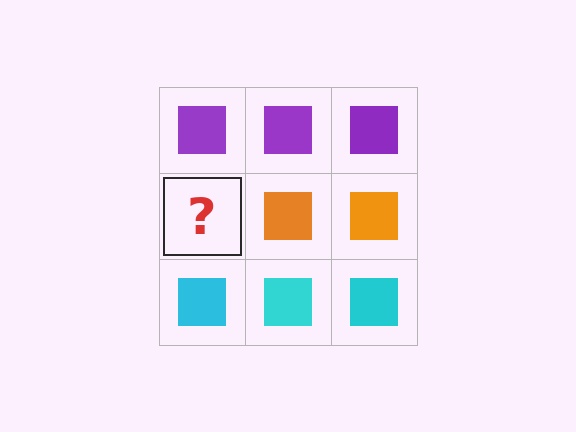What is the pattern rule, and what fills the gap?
The rule is that each row has a consistent color. The gap should be filled with an orange square.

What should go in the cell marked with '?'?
The missing cell should contain an orange square.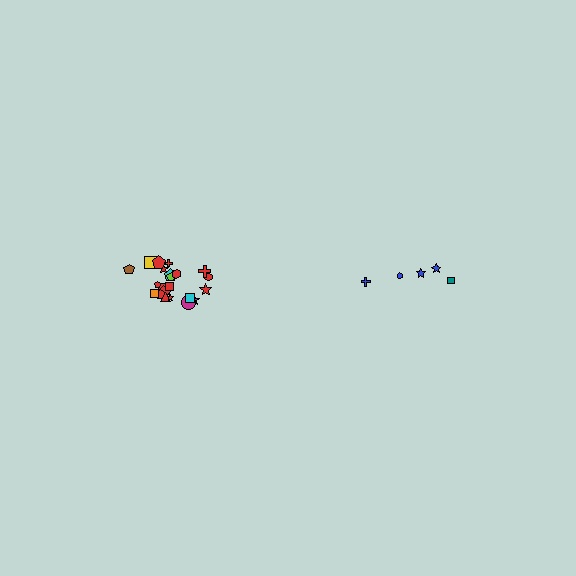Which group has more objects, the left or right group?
The left group.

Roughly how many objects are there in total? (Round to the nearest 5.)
Roughly 25 objects in total.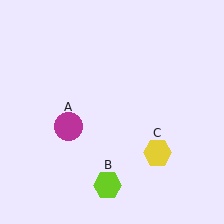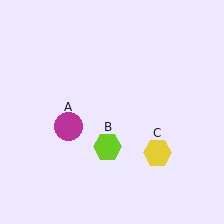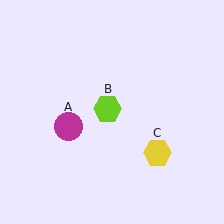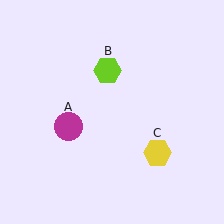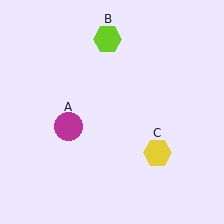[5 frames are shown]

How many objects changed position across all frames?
1 object changed position: lime hexagon (object B).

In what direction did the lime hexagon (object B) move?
The lime hexagon (object B) moved up.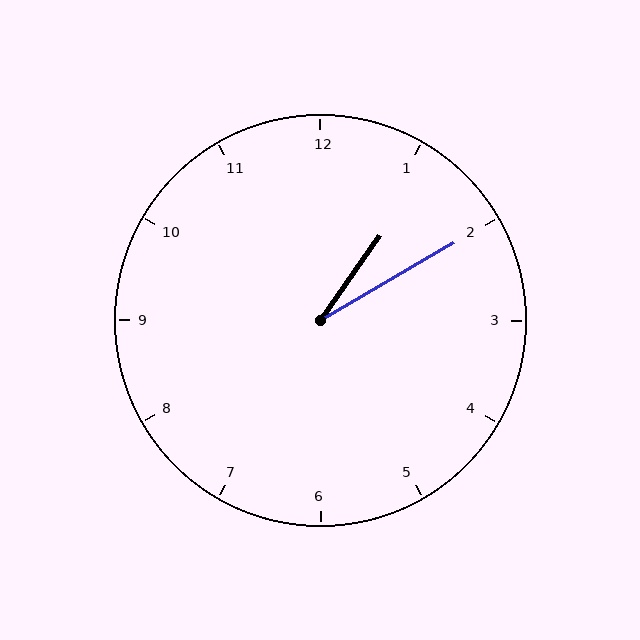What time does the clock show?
1:10.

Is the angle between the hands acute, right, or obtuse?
It is acute.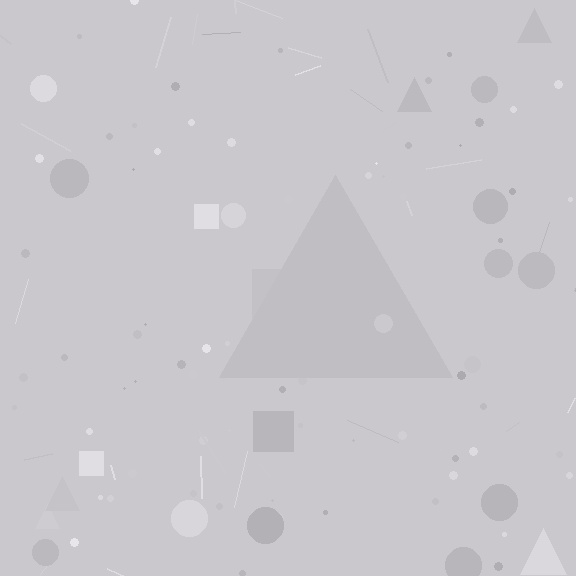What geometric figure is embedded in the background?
A triangle is embedded in the background.